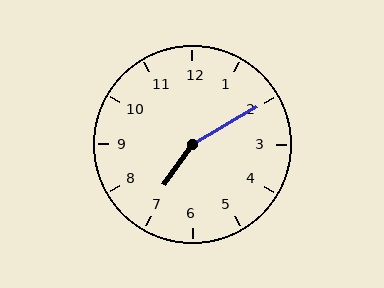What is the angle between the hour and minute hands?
Approximately 155 degrees.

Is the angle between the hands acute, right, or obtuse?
It is obtuse.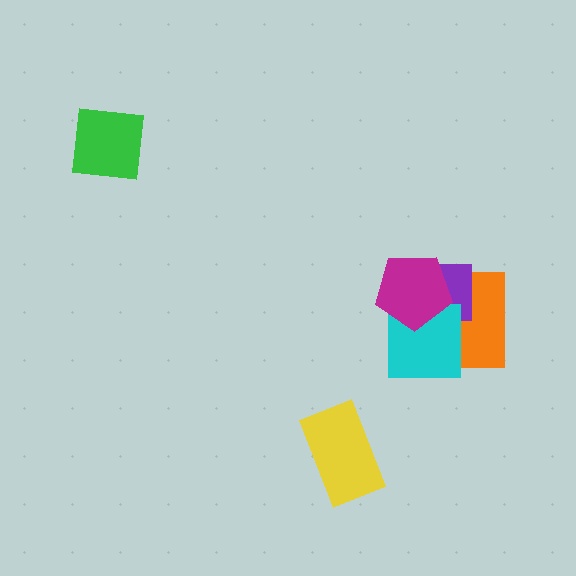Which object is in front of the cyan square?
The magenta pentagon is in front of the cyan square.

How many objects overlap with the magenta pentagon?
3 objects overlap with the magenta pentagon.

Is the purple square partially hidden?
Yes, it is partially covered by another shape.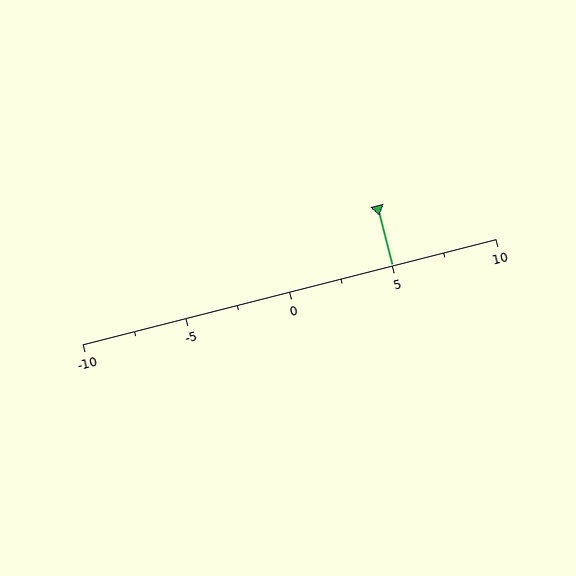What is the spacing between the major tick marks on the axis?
The major ticks are spaced 5 apart.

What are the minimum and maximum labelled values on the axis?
The axis runs from -10 to 10.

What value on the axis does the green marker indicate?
The marker indicates approximately 5.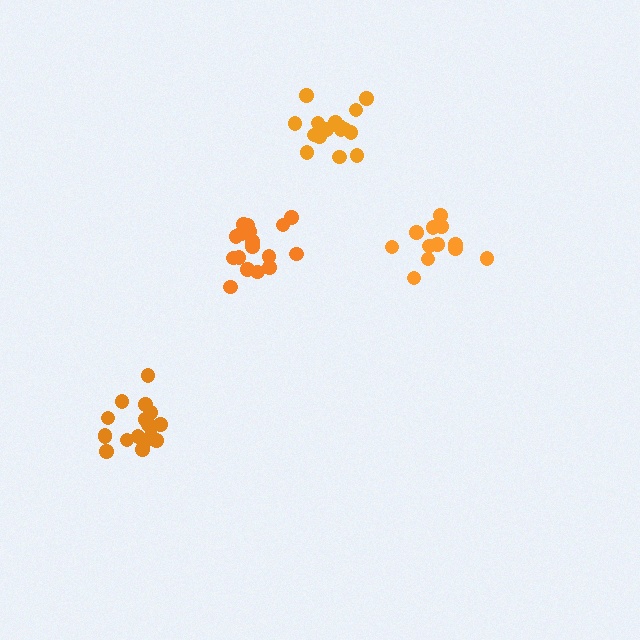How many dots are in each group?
Group 1: 17 dots, Group 2: 17 dots, Group 3: 12 dots, Group 4: 16 dots (62 total).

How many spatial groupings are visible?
There are 4 spatial groupings.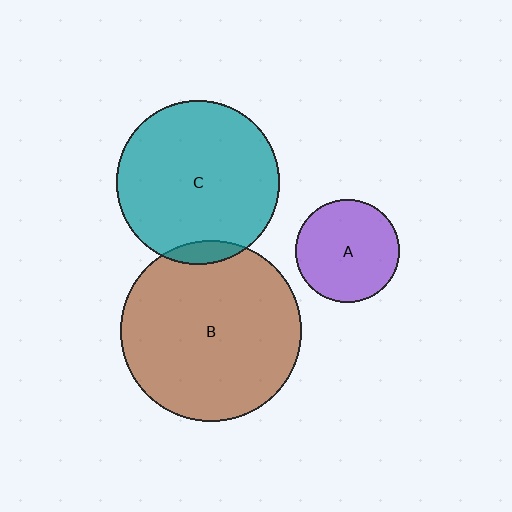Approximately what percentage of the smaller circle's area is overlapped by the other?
Approximately 5%.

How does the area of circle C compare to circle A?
Approximately 2.5 times.